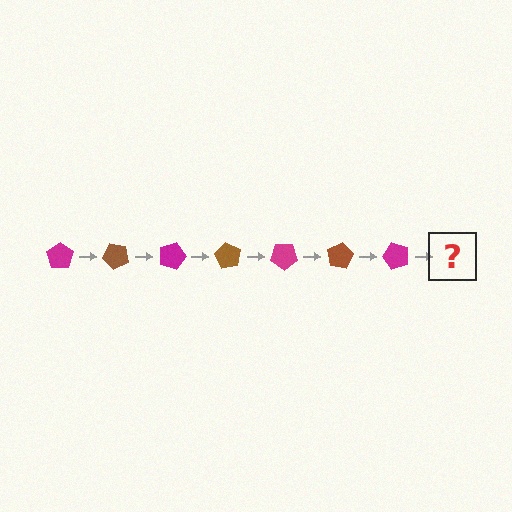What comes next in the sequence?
The next element should be a brown pentagon, rotated 315 degrees from the start.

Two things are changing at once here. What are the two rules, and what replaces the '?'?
The two rules are that it rotates 45 degrees each step and the color cycles through magenta and brown. The '?' should be a brown pentagon, rotated 315 degrees from the start.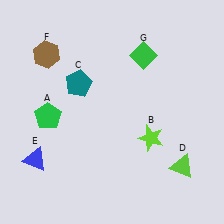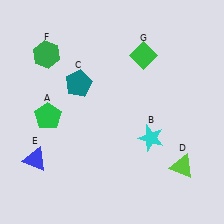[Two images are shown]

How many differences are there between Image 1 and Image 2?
There are 2 differences between the two images.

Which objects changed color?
B changed from lime to cyan. F changed from brown to green.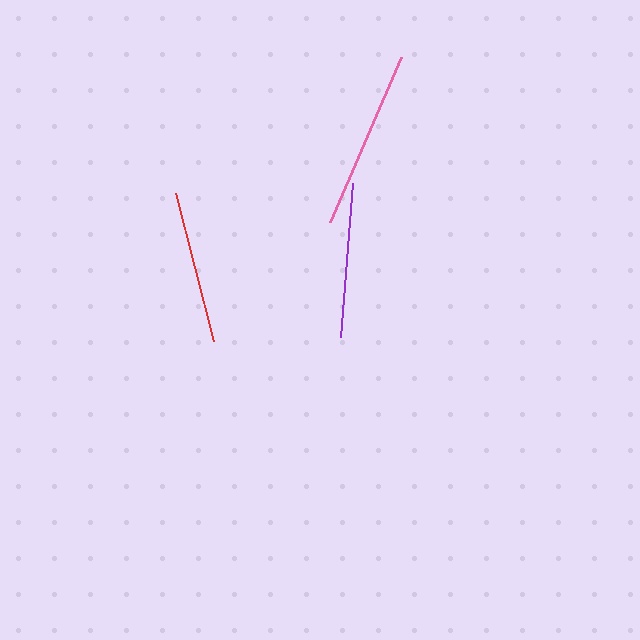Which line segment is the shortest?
The red line is the shortest at approximately 153 pixels.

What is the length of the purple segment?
The purple segment is approximately 155 pixels long.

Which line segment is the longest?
The pink line is the longest at approximately 180 pixels.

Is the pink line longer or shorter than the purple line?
The pink line is longer than the purple line.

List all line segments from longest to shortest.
From longest to shortest: pink, purple, red.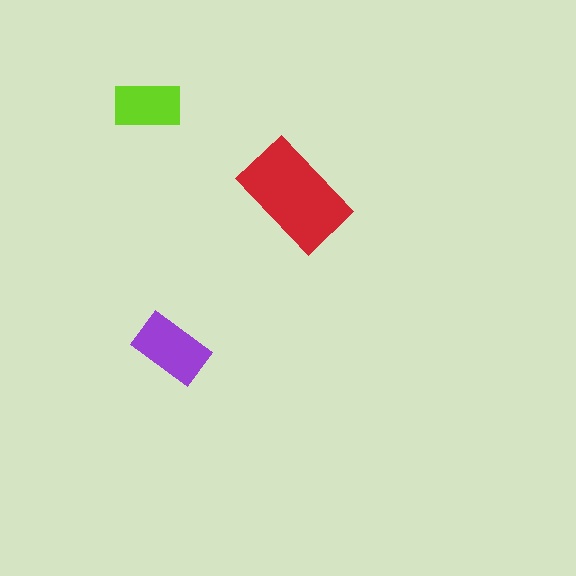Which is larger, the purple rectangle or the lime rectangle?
The purple one.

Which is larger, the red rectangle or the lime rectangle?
The red one.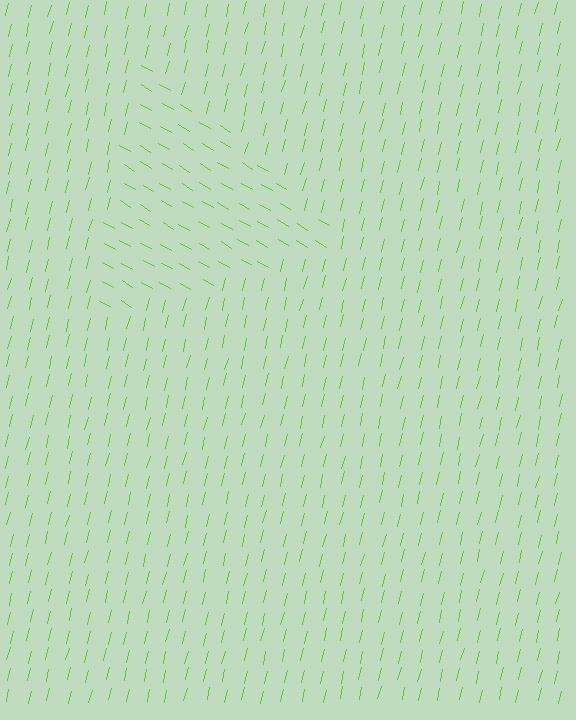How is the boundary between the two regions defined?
The boundary is defined purely by a change in line orientation (approximately 73 degrees difference). All lines are the same color and thickness.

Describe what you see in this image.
The image is filled with small lime line segments. A triangle region in the image has lines oriented differently from the surrounding lines, creating a visible texture boundary.